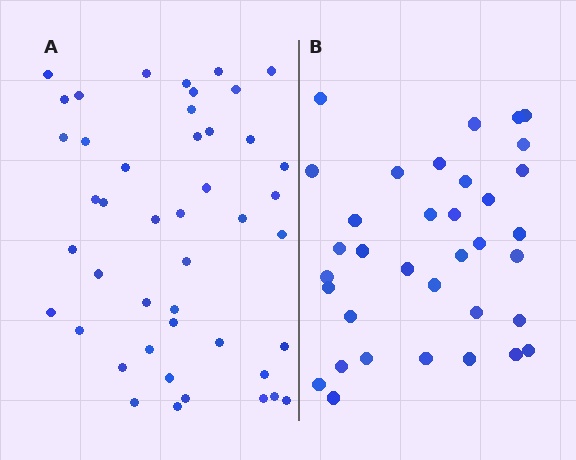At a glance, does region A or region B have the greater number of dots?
Region A (the left region) has more dots.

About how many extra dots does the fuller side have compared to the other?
Region A has roughly 10 or so more dots than region B.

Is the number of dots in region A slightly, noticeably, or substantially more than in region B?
Region A has noticeably more, but not dramatically so. The ratio is roughly 1.3 to 1.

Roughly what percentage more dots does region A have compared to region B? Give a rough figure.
About 30% more.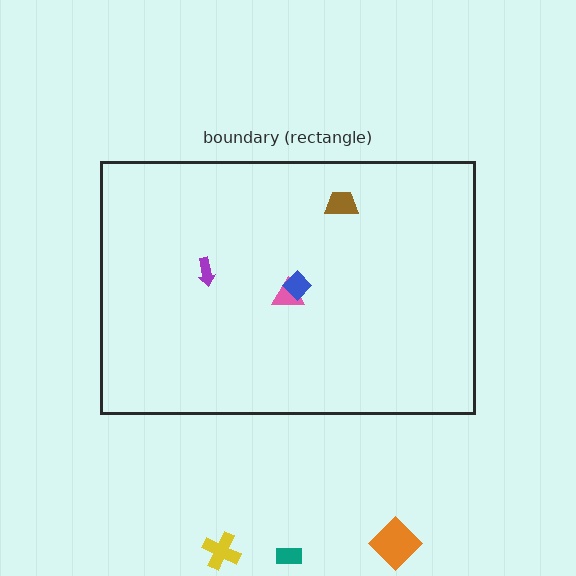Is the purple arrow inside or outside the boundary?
Inside.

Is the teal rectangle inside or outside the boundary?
Outside.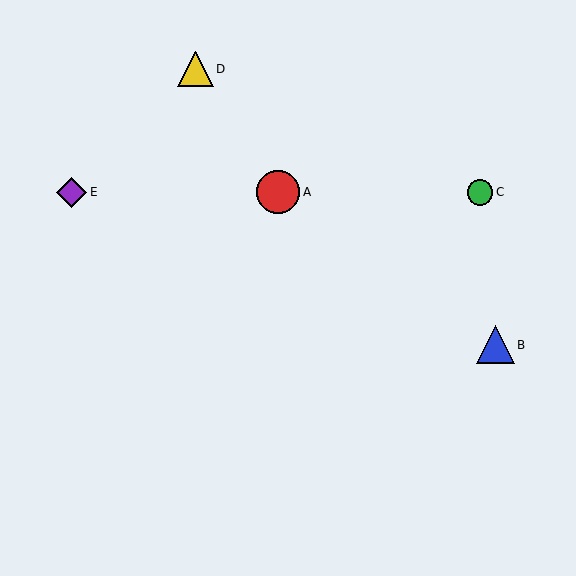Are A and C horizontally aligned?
Yes, both are at y≈192.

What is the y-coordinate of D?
Object D is at y≈69.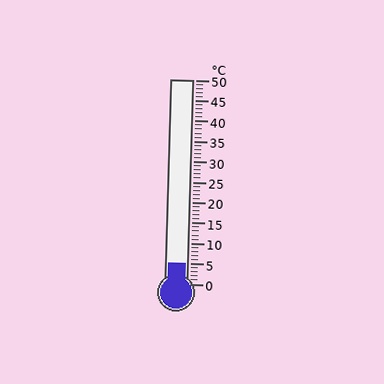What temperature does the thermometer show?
The thermometer shows approximately 5°C.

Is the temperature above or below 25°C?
The temperature is below 25°C.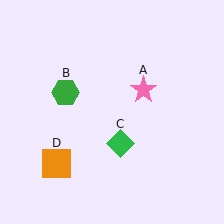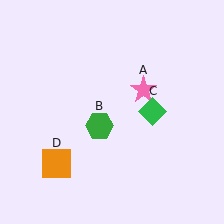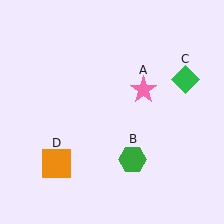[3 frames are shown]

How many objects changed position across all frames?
2 objects changed position: green hexagon (object B), green diamond (object C).